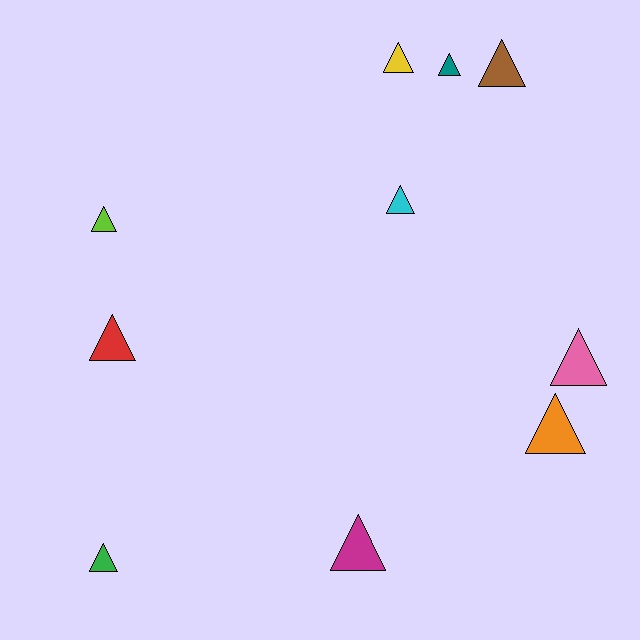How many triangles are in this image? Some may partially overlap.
There are 10 triangles.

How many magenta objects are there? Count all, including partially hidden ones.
There is 1 magenta object.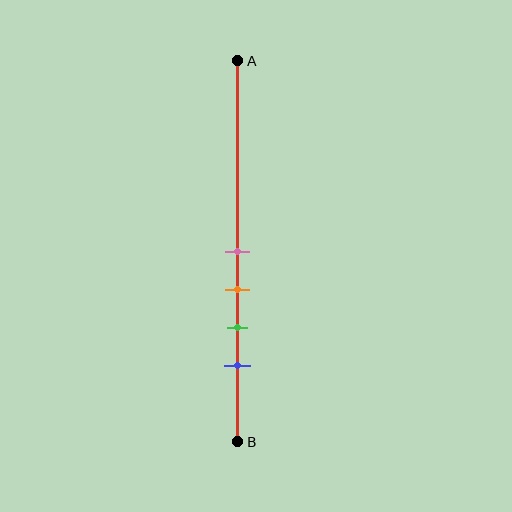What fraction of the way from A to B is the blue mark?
The blue mark is approximately 80% (0.8) of the way from A to B.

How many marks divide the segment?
There are 4 marks dividing the segment.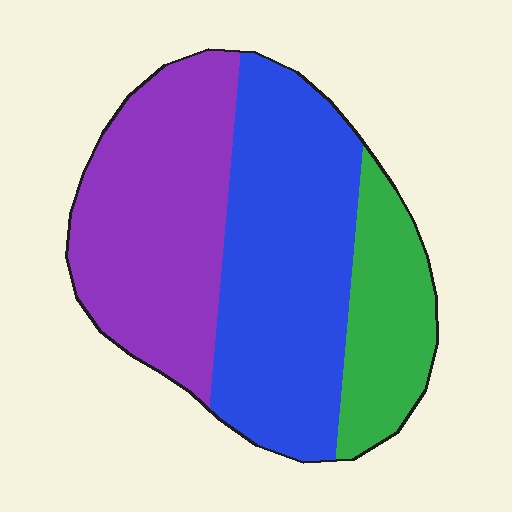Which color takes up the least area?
Green, at roughly 20%.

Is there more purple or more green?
Purple.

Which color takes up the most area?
Blue, at roughly 45%.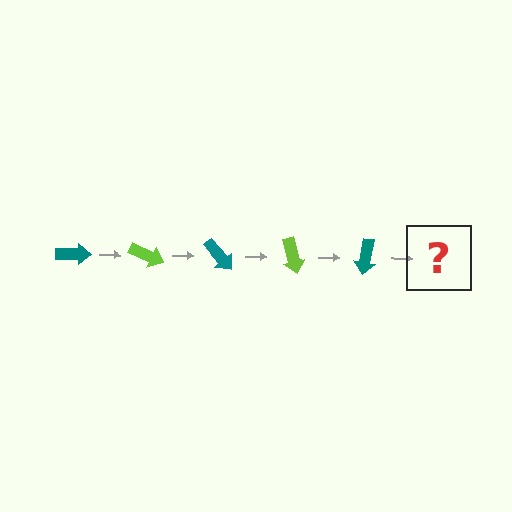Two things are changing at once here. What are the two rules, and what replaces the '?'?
The two rules are that it rotates 25 degrees each step and the color cycles through teal and lime. The '?' should be a lime arrow, rotated 125 degrees from the start.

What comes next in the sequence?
The next element should be a lime arrow, rotated 125 degrees from the start.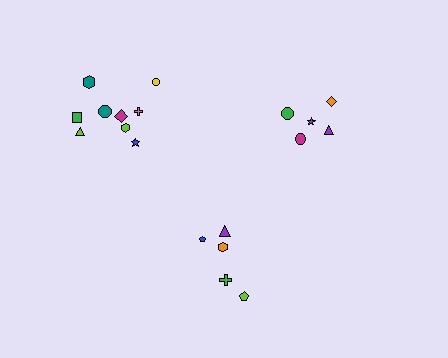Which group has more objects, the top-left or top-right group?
The top-left group.